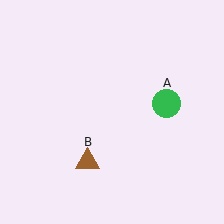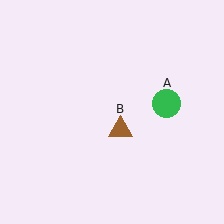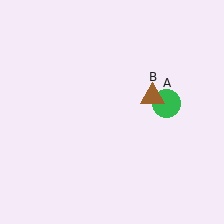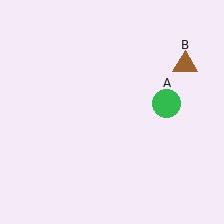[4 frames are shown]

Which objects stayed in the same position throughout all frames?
Green circle (object A) remained stationary.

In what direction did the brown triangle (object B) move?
The brown triangle (object B) moved up and to the right.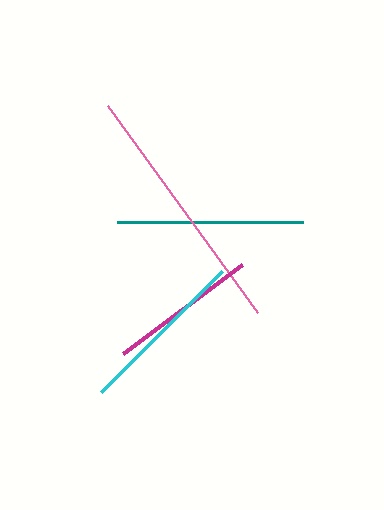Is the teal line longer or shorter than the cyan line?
The teal line is longer than the cyan line.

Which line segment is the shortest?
The magenta line is the shortest at approximately 149 pixels.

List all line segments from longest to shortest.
From longest to shortest: pink, teal, cyan, magenta.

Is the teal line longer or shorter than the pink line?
The pink line is longer than the teal line.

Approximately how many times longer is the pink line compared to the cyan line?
The pink line is approximately 1.5 times the length of the cyan line.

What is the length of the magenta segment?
The magenta segment is approximately 149 pixels long.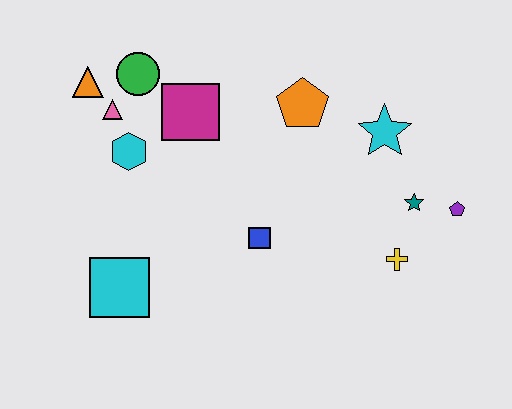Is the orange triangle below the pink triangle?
No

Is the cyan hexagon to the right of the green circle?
No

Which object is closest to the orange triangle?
The pink triangle is closest to the orange triangle.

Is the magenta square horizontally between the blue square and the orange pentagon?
No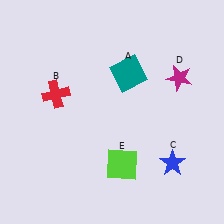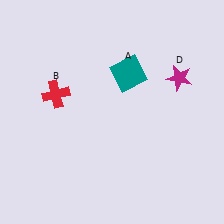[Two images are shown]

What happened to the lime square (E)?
The lime square (E) was removed in Image 2. It was in the bottom-right area of Image 1.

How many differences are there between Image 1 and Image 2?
There are 2 differences between the two images.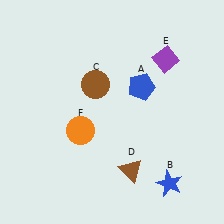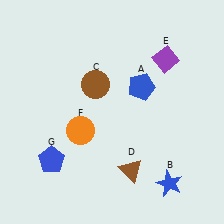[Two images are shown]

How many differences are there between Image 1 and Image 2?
There is 1 difference between the two images.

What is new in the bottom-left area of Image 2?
A blue pentagon (G) was added in the bottom-left area of Image 2.